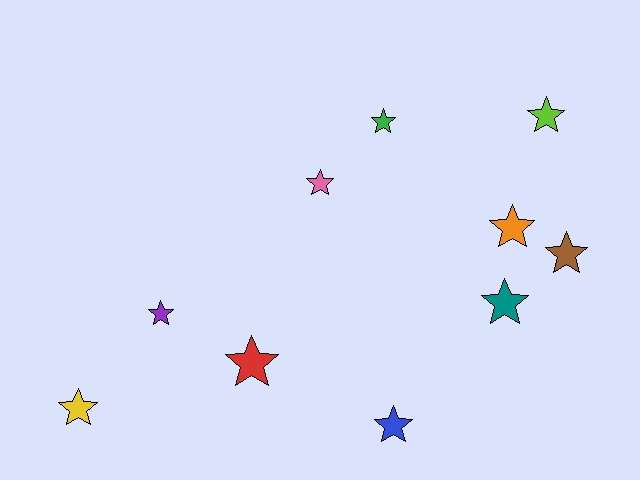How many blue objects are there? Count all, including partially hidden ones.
There is 1 blue object.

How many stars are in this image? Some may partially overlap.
There are 10 stars.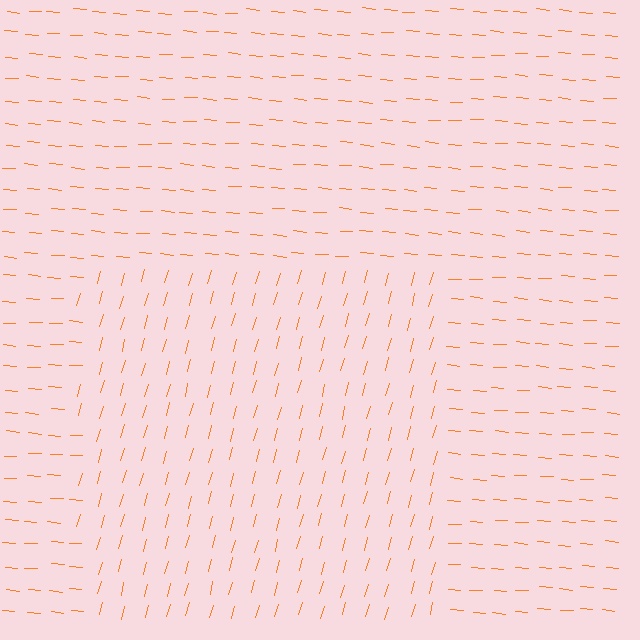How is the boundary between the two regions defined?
The boundary is defined purely by a change in line orientation (approximately 79 degrees difference). All lines are the same color and thickness.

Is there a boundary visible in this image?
Yes, there is a texture boundary formed by a change in line orientation.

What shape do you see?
I see a rectangle.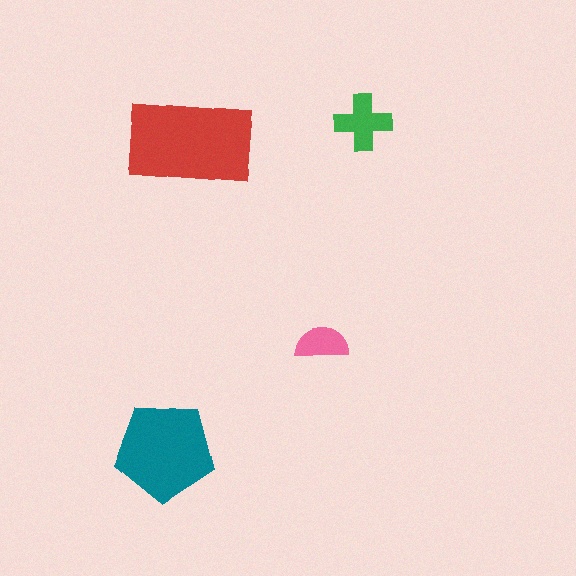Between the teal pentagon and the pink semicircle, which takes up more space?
The teal pentagon.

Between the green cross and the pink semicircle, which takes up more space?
The green cross.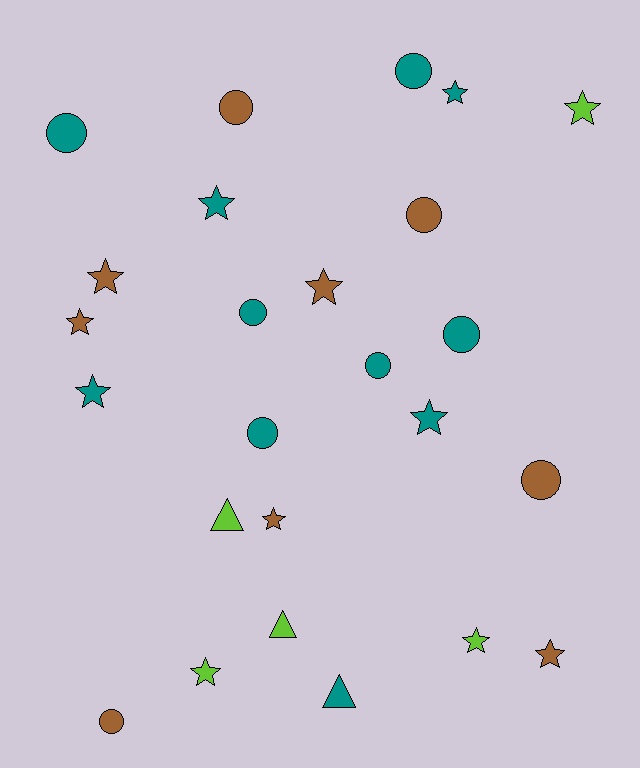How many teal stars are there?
There are 4 teal stars.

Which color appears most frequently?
Teal, with 11 objects.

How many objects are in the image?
There are 25 objects.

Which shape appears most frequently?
Star, with 12 objects.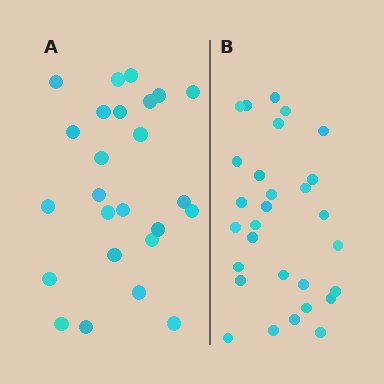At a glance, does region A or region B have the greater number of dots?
Region B (the right region) has more dots.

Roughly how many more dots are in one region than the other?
Region B has about 4 more dots than region A.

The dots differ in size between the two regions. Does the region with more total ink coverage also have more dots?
No. Region A has more total ink coverage because its dots are larger, but region B actually contains more individual dots. Total area can be misleading — the number of items is what matters here.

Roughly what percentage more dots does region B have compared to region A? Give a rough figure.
About 15% more.